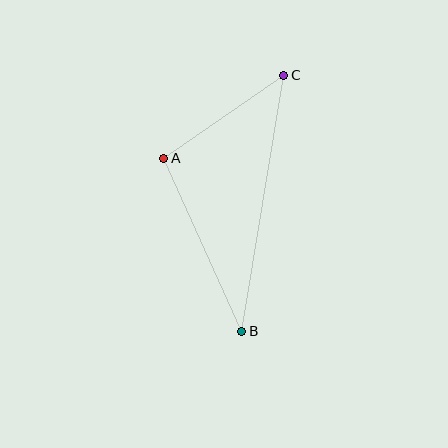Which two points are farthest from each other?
Points B and C are farthest from each other.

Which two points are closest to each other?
Points A and C are closest to each other.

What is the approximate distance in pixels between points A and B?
The distance between A and B is approximately 190 pixels.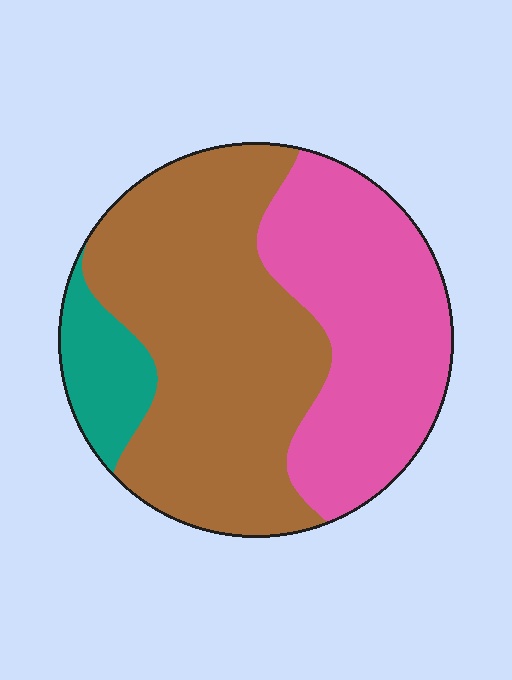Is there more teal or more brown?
Brown.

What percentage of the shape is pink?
Pink takes up about three eighths (3/8) of the shape.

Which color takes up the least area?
Teal, at roughly 10%.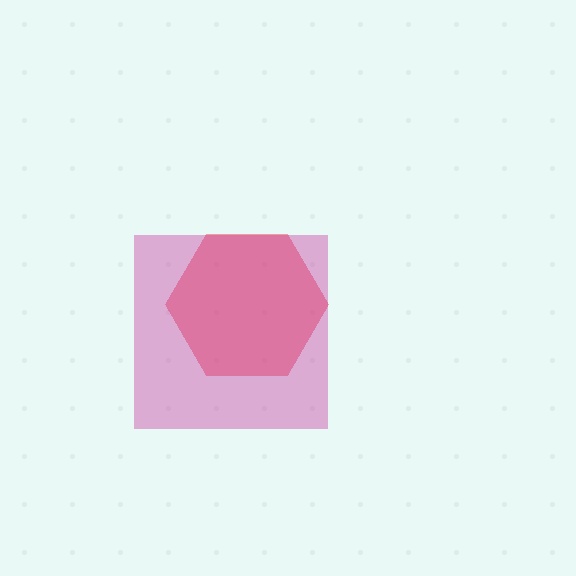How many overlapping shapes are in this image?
There are 2 overlapping shapes in the image.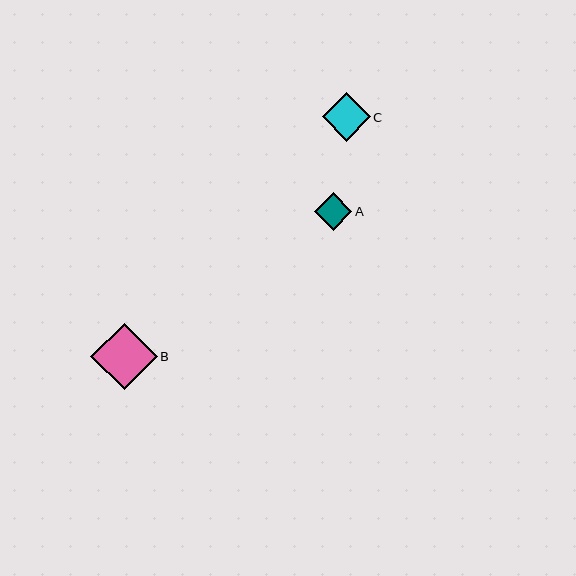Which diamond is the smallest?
Diamond A is the smallest with a size of approximately 37 pixels.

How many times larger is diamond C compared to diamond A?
Diamond C is approximately 1.3 times the size of diamond A.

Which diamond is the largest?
Diamond B is the largest with a size of approximately 67 pixels.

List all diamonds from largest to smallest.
From largest to smallest: B, C, A.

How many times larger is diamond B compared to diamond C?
Diamond B is approximately 1.4 times the size of diamond C.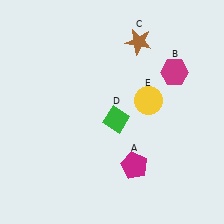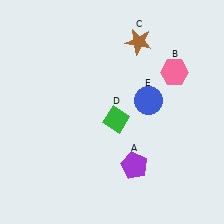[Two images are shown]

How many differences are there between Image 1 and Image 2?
There are 3 differences between the two images.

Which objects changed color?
A changed from magenta to purple. B changed from magenta to pink. E changed from yellow to blue.